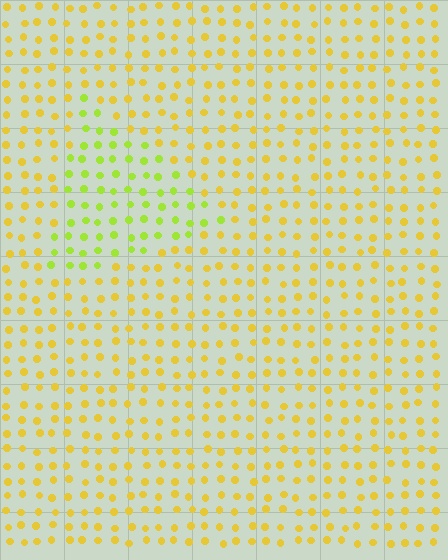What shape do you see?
I see a triangle.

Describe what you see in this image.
The image is filled with small yellow elements in a uniform arrangement. A triangle-shaped region is visible where the elements are tinted to a slightly different hue, forming a subtle color boundary.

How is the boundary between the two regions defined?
The boundary is defined purely by a slight shift in hue (about 35 degrees). Spacing, size, and orientation are identical on both sides.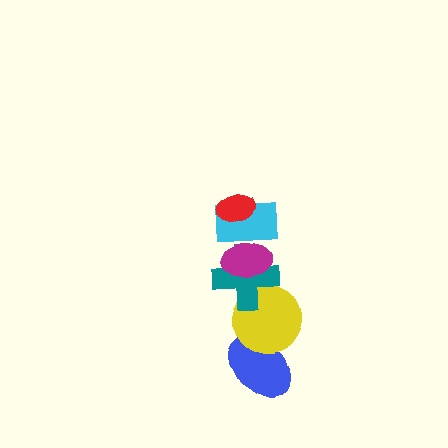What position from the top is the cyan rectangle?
The cyan rectangle is 2nd from the top.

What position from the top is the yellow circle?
The yellow circle is 5th from the top.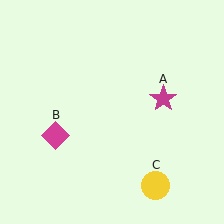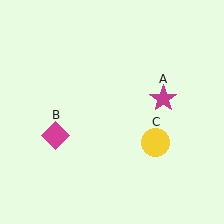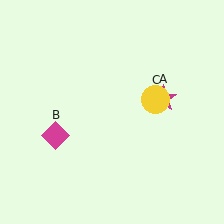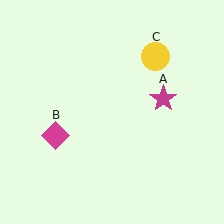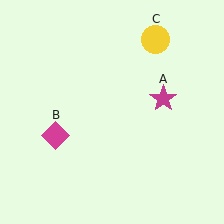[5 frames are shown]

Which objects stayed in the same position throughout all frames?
Magenta star (object A) and magenta diamond (object B) remained stationary.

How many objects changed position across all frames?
1 object changed position: yellow circle (object C).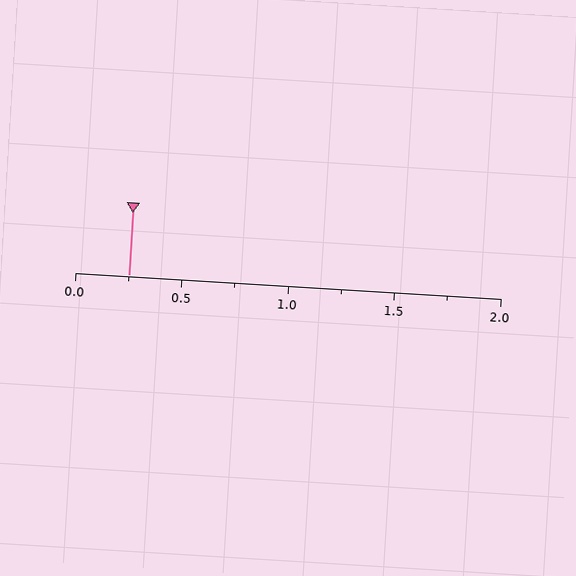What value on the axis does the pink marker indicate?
The marker indicates approximately 0.25.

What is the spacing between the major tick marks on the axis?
The major ticks are spaced 0.5 apart.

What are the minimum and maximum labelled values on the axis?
The axis runs from 0.0 to 2.0.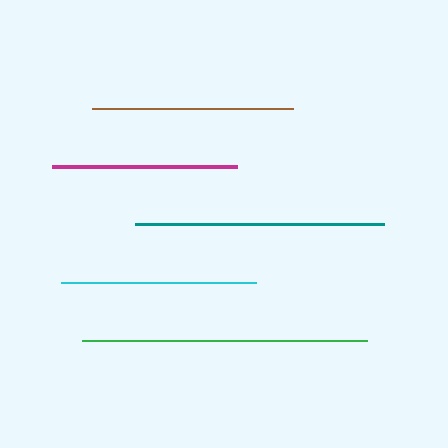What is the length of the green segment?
The green segment is approximately 285 pixels long.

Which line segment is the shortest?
The magenta line is the shortest at approximately 185 pixels.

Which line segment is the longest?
The green line is the longest at approximately 285 pixels.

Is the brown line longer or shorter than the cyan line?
The brown line is longer than the cyan line.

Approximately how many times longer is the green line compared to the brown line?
The green line is approximately 1.4 times the length of the brown line.